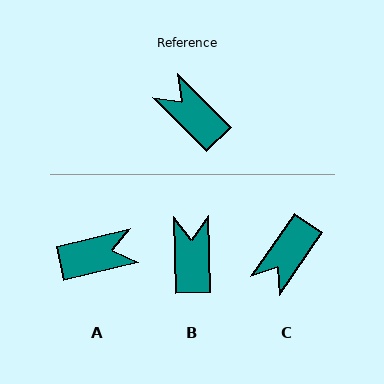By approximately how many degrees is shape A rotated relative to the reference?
Approximately 122 degrees clockwise.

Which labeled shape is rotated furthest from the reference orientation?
A, about 122 degrees away.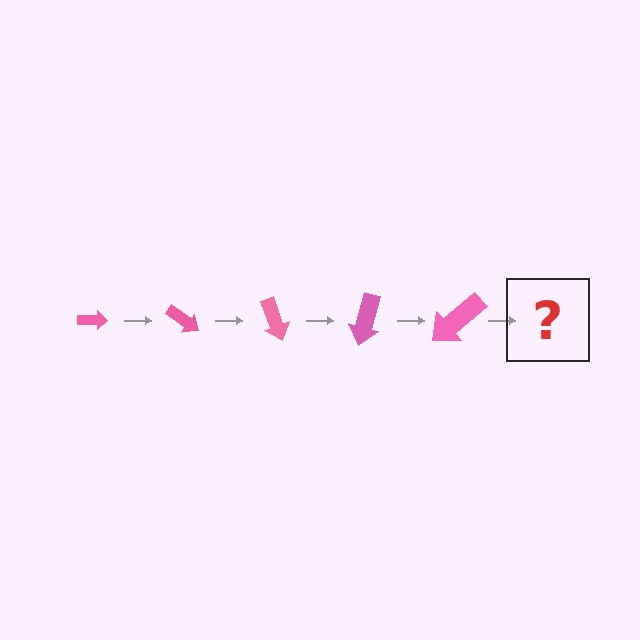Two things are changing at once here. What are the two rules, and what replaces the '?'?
The two rules are that the arrow grows larger each step and it rotates 35 degrees each step. The '?' should be an arrow, larger than the previous one and rotated 175 degrees from the start.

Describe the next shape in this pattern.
It should be an arrow, larger than the previous one and rotated 175 degrees from the start.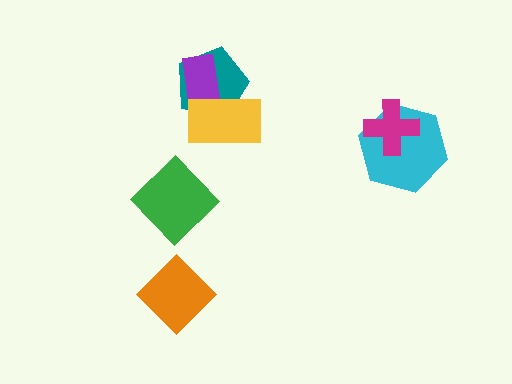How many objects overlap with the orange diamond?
0 objects overlap with the orange diamond.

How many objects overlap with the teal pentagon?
2 objects overlap with the teal pentagon.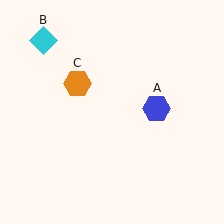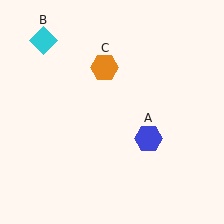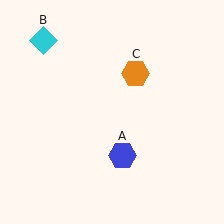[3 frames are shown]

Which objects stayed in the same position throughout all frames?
Cyan diamond (object B) remained stationary.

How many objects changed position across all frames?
2 objects changed position: blue hexagon (object A), orange hexagon (object C).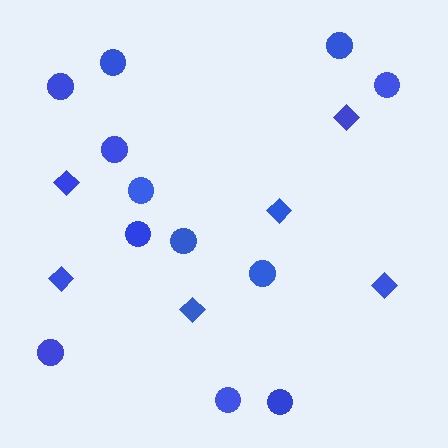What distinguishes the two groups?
There are 2 groups: one group of diamonds (6) and one group of circles (12).